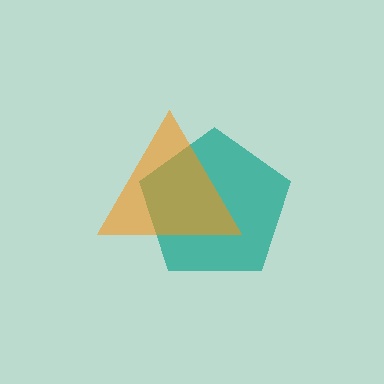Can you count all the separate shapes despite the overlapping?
Yes, there are 2 separate shapes.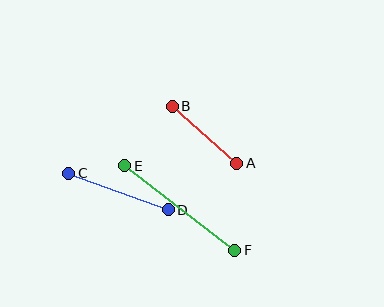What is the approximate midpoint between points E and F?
The midpoint is at approximately (180, 208) pixels.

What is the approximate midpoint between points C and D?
The midpoint is at approximately (119, 191) pixels.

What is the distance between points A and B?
The distance is approximately 86 pixels.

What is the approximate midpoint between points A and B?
The midpoint is at approximately (205, 135) pixels.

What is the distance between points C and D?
The distance is approximately 106 pixels.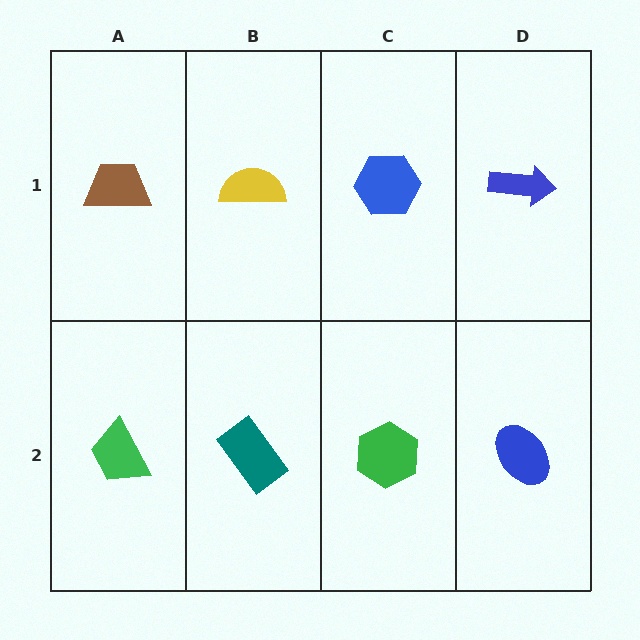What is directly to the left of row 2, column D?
A green hexagon.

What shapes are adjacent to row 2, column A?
A brown trapezoid (row 1, column A), a teal rectangle (row 2, column B).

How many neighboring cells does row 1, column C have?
3.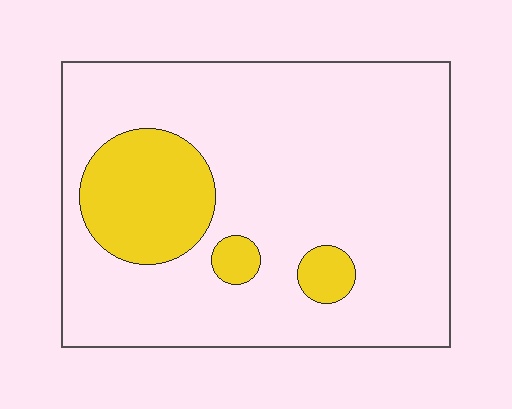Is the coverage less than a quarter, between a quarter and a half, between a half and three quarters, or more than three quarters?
Less than a quarter.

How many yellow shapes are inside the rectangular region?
3.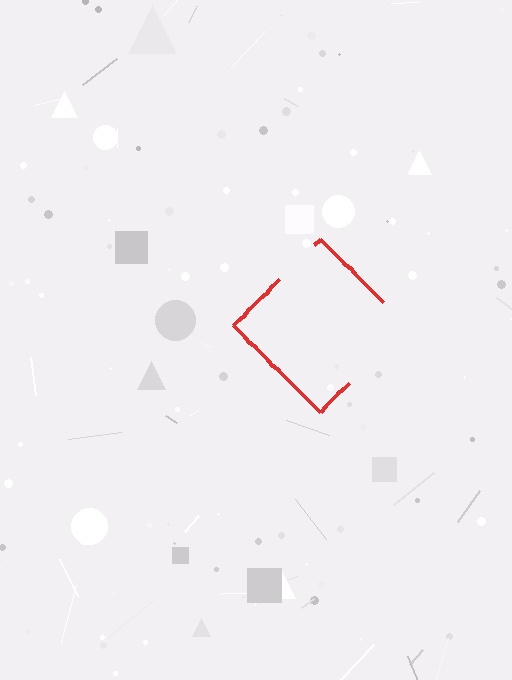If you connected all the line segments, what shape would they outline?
They would outline a diamond.